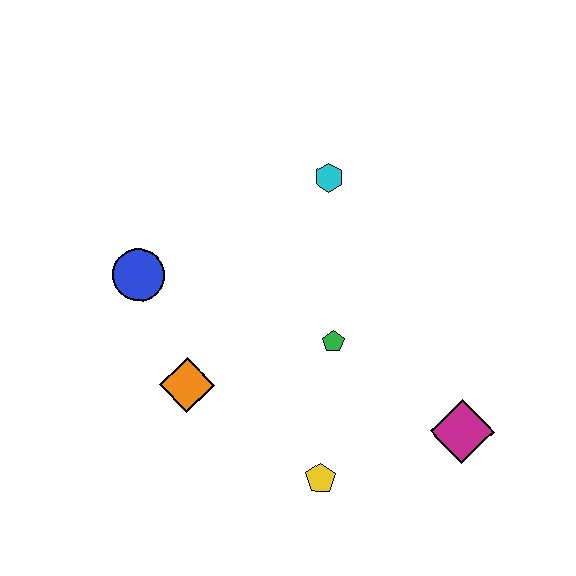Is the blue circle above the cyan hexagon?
No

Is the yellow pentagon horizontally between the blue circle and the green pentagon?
Yes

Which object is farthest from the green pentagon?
The blue circle is farthest from the green pentagon.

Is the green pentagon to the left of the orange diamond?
No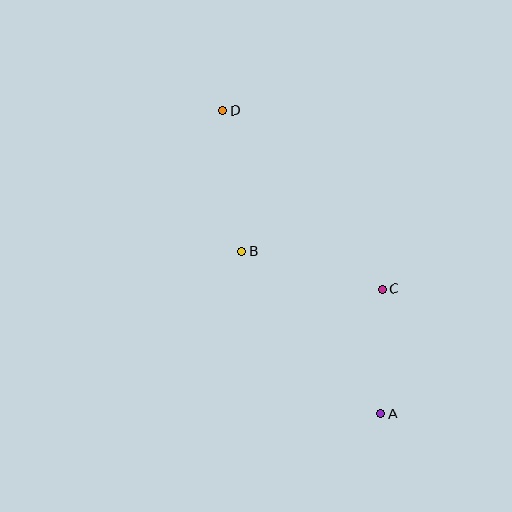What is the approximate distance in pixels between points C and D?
The distance between C and D is approximately 239 pixels.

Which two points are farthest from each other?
Points A and D are farthest from each other.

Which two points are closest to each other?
Points A and C are closest to each other.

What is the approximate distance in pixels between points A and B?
The distance between A and B is approximately 214 pixels.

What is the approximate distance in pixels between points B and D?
The distance between B and D is approximately 142 pixels.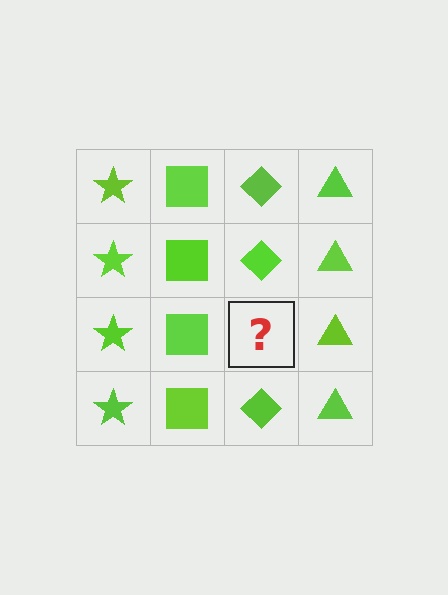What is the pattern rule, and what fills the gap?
The rule is that each column has a consistent shape. The gap should be filled with a lime diamond.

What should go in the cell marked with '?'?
The missing cell should contain a lime diamond.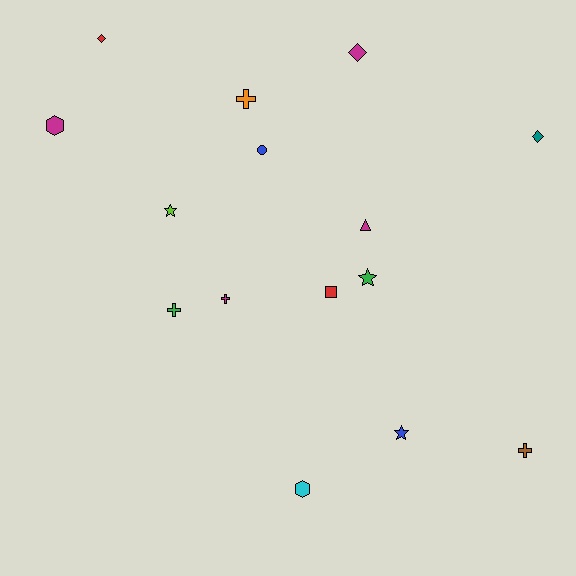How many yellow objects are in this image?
There are no yellow objects.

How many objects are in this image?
There are 15 objects.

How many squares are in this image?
There is 1 square.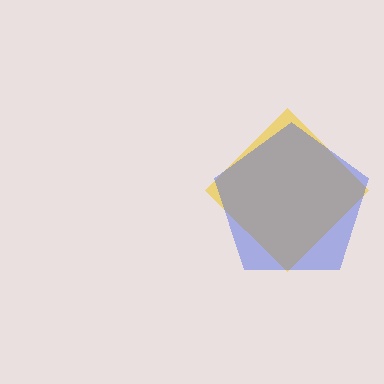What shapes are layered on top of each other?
The layered shapes are: a yellow diamond, a blue pentagon.